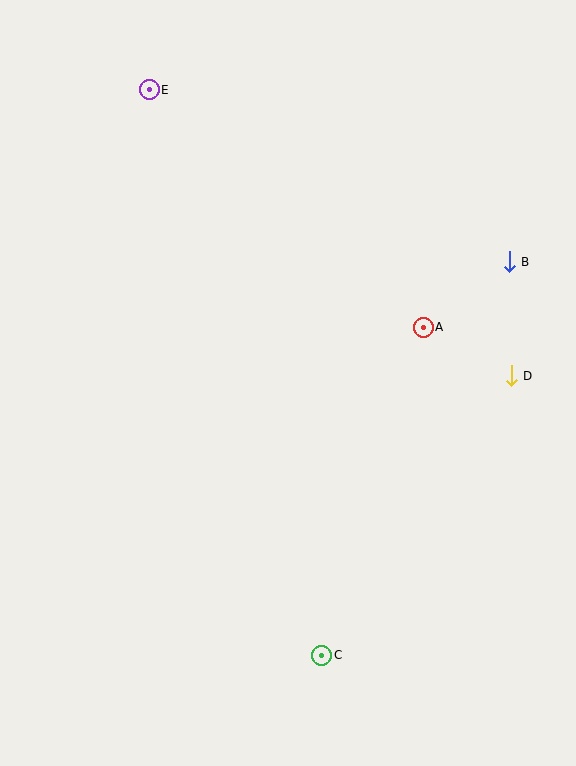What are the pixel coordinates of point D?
Point D is at (511, 376).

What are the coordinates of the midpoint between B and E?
The midpoint between B and E is at (329, 176).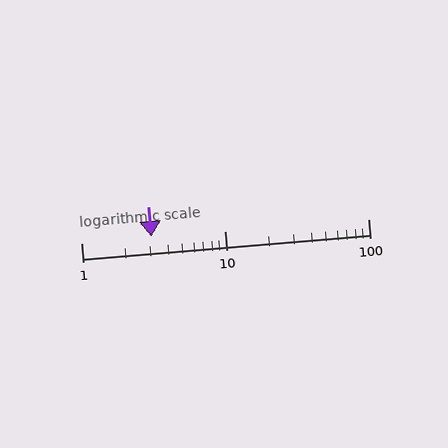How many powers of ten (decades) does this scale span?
The scale spans 2 decades, from 1 to 100.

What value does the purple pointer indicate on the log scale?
The pointer indicates approximately 3.1.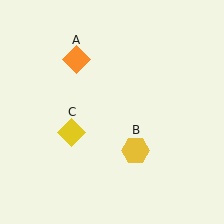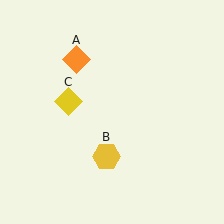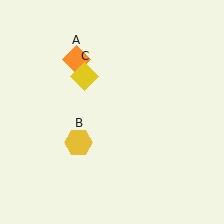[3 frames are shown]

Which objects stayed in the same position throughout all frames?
Orange diamond (object A) remained stationary.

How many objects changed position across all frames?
2 objects changed position: yellow hexagon (object B), yellow diamond (object C).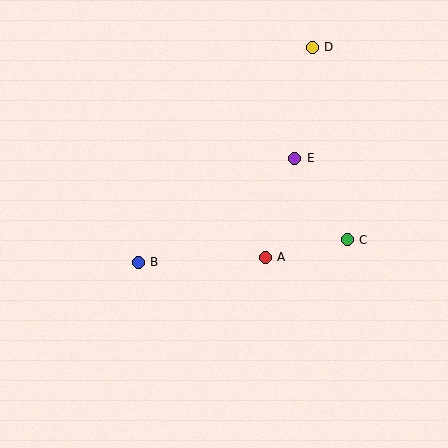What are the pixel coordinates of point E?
Point E is at (295, 158).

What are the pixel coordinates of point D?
Point D is at (312, 47).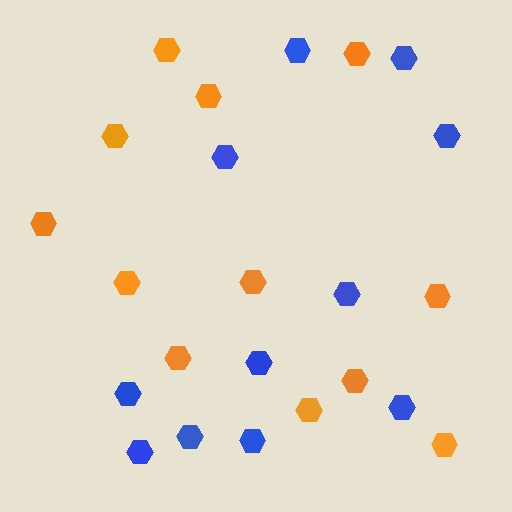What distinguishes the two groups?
There are 2 groups: one group of blue hexagons (11) and one group of orange hexagons (12).